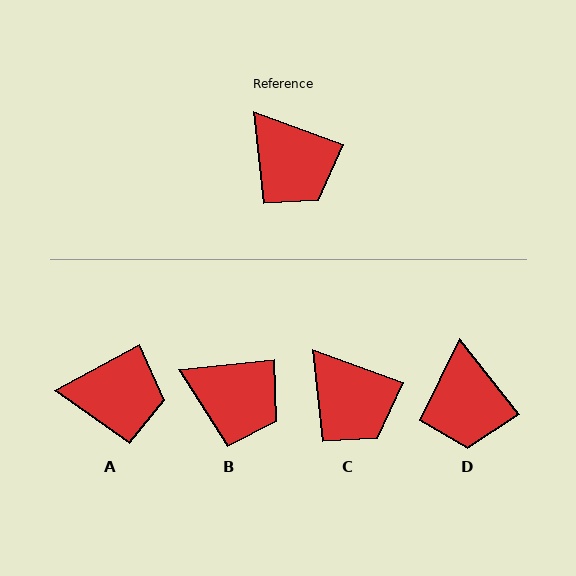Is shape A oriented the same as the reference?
No, it is off by about 49 degrees.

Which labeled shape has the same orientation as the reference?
C.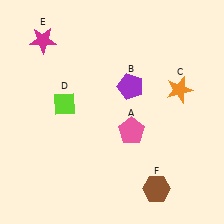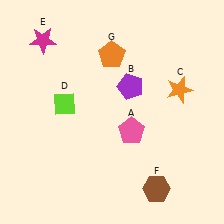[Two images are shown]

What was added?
An orange pentagon (G) was added in Image 2.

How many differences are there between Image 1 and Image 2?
There is 1 difference between the two images.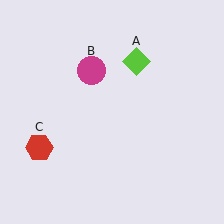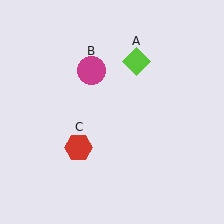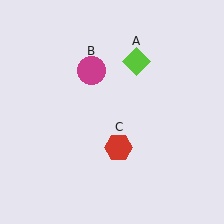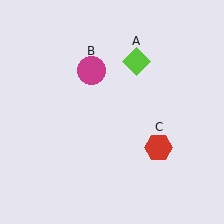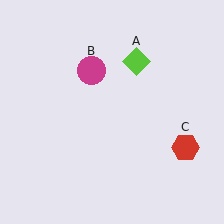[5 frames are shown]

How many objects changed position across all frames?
1 object changed position: red hexagon (object C).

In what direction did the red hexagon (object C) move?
The red hexagon (object C) moved right.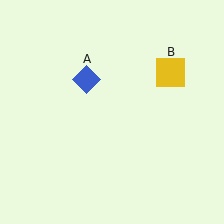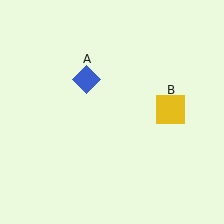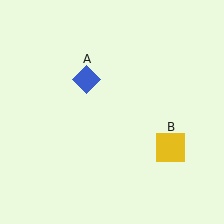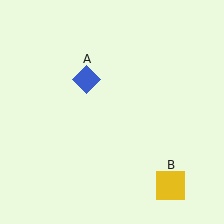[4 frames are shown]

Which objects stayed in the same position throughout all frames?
Blue diamond (object A) remained stationary.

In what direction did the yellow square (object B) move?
The yellow square (object B) moved down.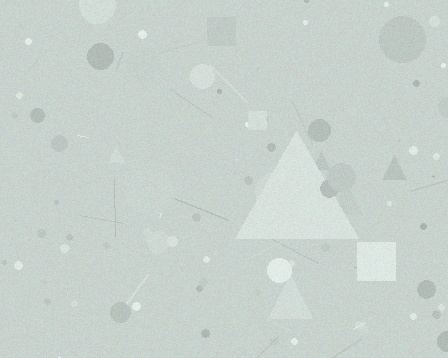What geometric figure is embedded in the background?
A triangle is embedded in the background.